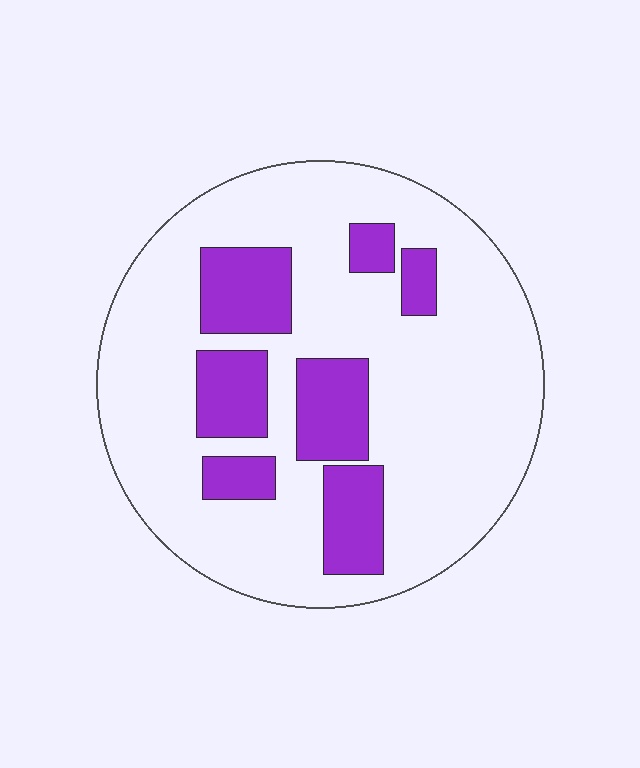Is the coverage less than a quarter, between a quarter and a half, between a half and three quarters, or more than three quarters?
Less than a quarter.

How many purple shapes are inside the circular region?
7.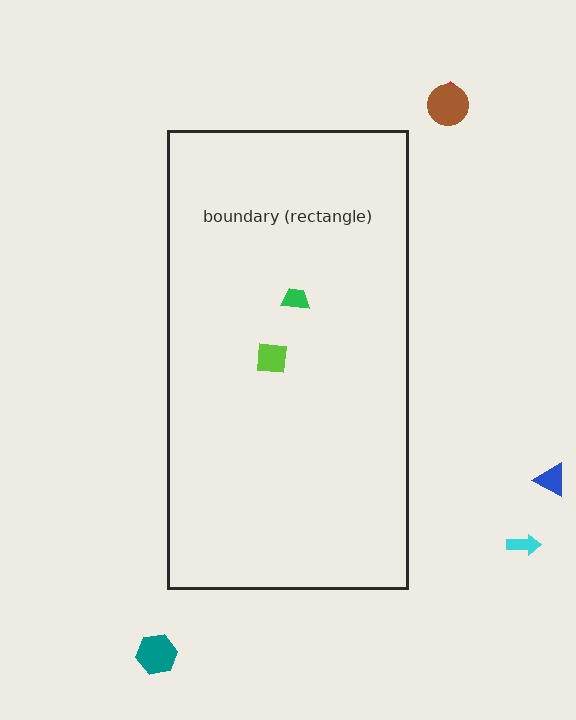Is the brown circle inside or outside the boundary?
Outside.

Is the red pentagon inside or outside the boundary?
Outside.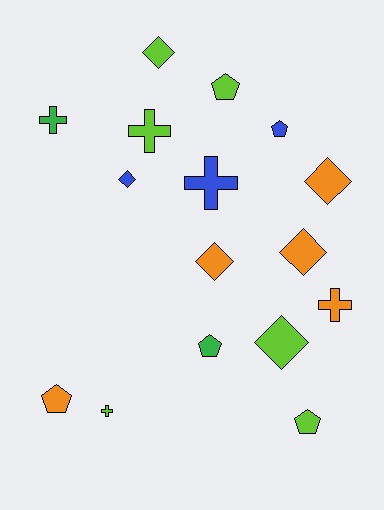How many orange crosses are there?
There is 1 orange cross.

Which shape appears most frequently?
Diamond, with 6 objects.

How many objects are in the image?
There are 16 objects.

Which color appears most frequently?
Lime, with 6 objects.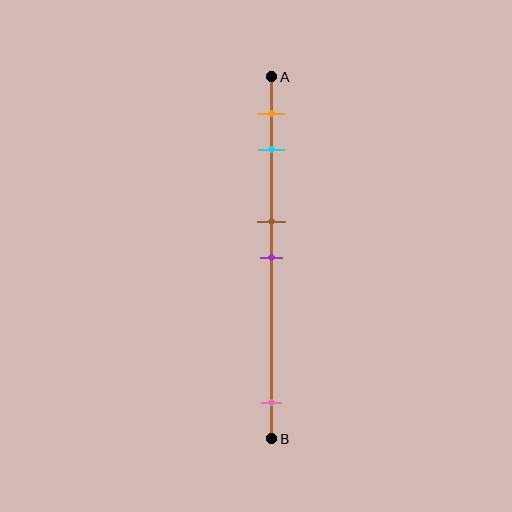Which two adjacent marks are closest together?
The brown and purple marks are the closest adjacent pair.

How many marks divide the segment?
There are 5 marks dividing the segment.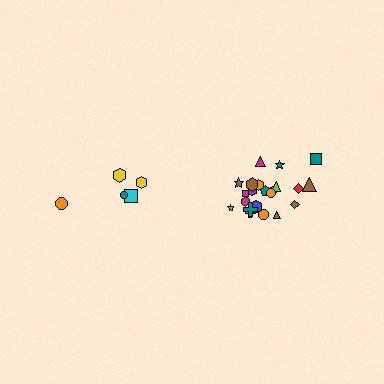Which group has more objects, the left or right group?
The right group.